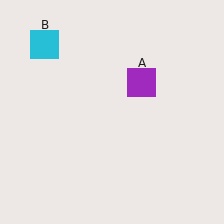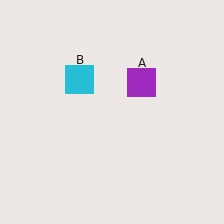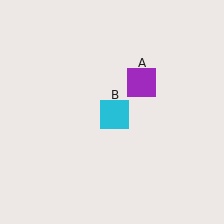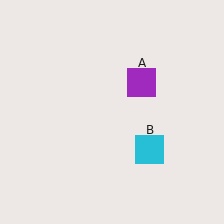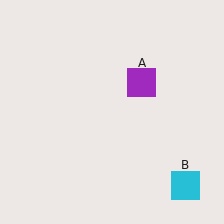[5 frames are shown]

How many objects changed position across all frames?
1 object changed position: cyan square (object B).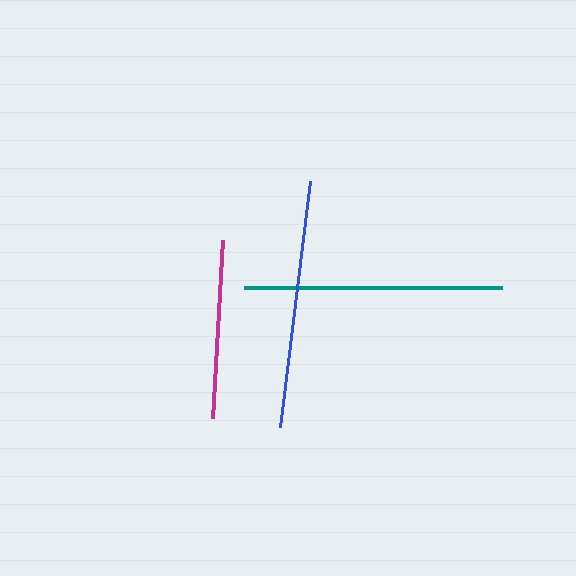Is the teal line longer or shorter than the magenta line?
The teal line is longer than the magenta line.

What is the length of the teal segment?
The teal segment is approximately 258 pixels long.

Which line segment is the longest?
The teal line is the longest at approximately 258 pixels.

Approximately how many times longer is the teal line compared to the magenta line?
The teal line is approximately 1.4 times the length of the magenta line.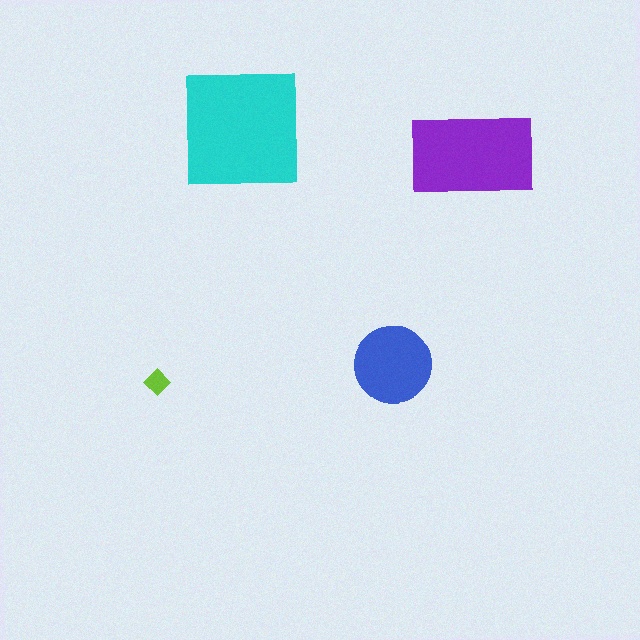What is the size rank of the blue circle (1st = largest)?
3rd.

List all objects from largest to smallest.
The cyan square, the purple rectangle, the blue circle, the lime diamond.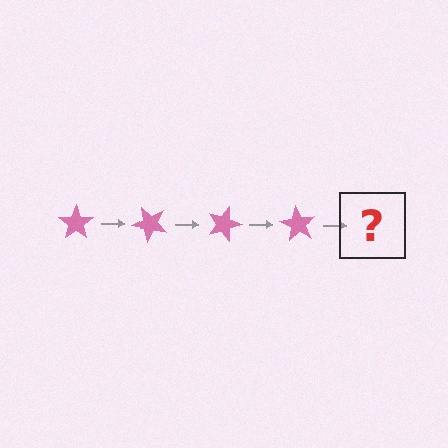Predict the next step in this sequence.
The next step is a pink star rotated 180 degrees.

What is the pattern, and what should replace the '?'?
The pattern is that the star rotates 45 degrees each step. The '?' should be a pink star rotated 180 degrees.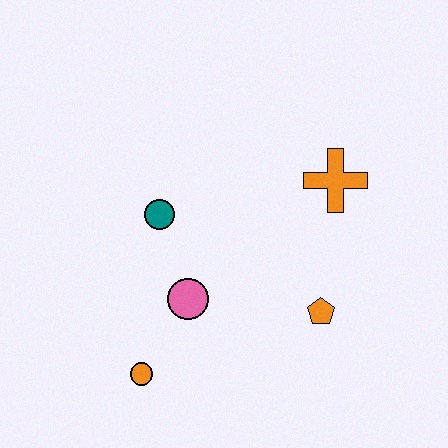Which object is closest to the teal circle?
The pink circle is closest to the teal circle.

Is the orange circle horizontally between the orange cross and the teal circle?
No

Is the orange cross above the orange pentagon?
Yes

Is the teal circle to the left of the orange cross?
Yes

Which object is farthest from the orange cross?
The orange circle is farthest from the orange cross.